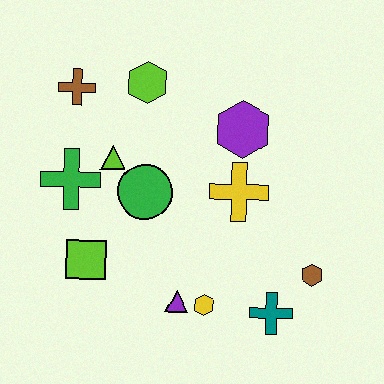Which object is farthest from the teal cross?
The brown cross is farthest from the teal cross.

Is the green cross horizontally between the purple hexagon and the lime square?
No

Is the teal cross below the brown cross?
Yes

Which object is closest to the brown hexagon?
The teal cross is closest to the brown hexagon.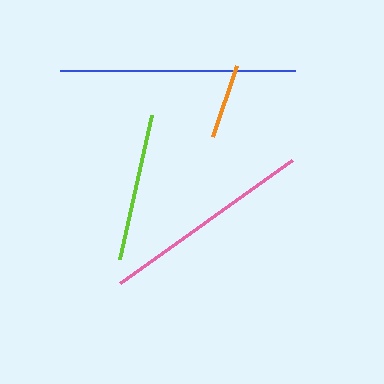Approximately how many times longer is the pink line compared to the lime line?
The pink line is approximately 1.4 times the length of the lime line.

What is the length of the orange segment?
The orange segment is approximately 75 pixels long.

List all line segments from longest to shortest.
From longest to shortest: blue, pink, lime, orange.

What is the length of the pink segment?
The pink segment is approximately 212 pixels long.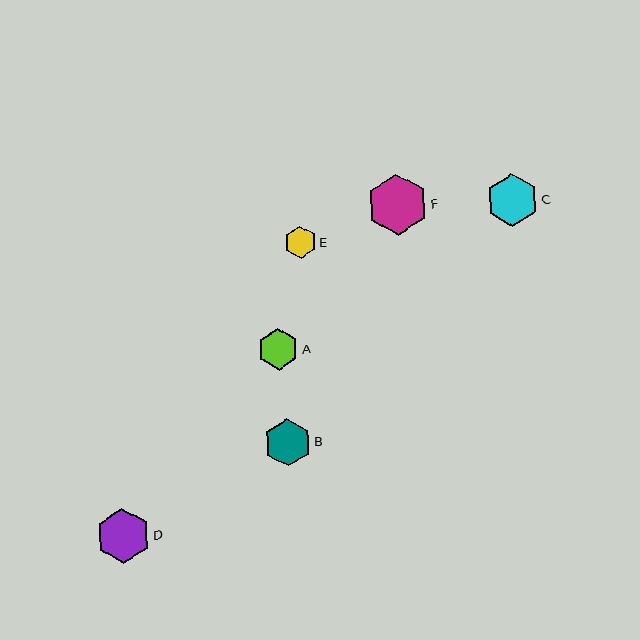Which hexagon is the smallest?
Hexagon E is the smallest with a size of approximately 32 pixels.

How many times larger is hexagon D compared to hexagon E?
Hexagon D is approximately 1.7 times the size of hexagon E.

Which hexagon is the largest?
Hexagon F is the largest with a size of approximately 61 pixels.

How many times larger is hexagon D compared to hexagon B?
Hexagon D is approximately 1.2 times the size of hexagon B.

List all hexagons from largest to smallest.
From largest to smallest: F, D, C, B, A, E.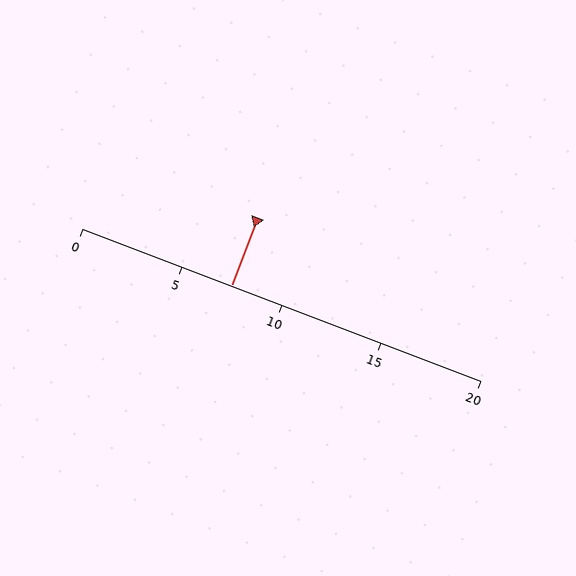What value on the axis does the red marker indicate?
The marker indicates approximately 7.5.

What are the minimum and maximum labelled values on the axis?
The axis runs from 0 to 20.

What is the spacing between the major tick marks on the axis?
The major ticks are spaced 5 apart.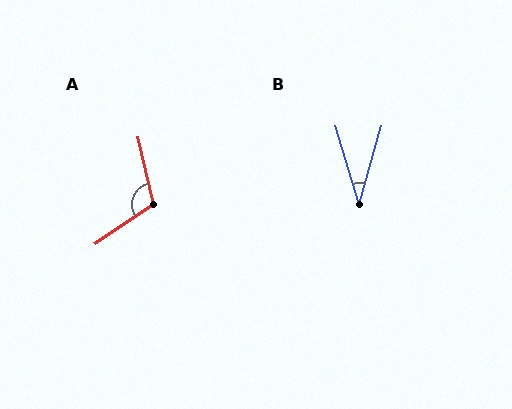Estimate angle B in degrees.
Approximately 32 degrees.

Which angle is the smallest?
B, at approximately 32 degrees.